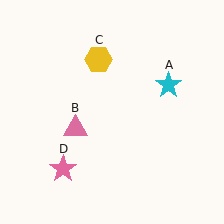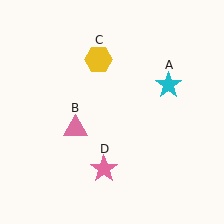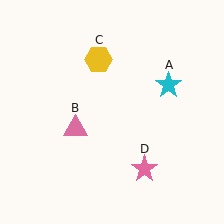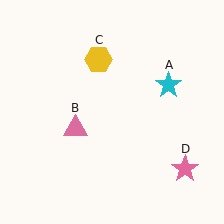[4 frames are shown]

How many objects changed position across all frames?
1 object changed position: pink star (object D).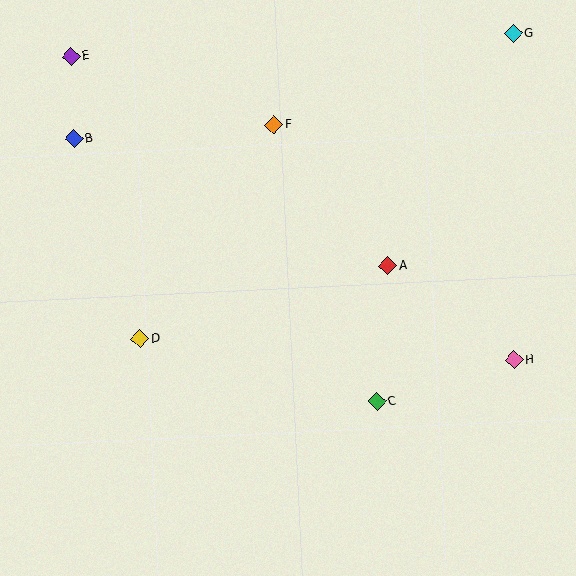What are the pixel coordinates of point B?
Point B is at (74, 139).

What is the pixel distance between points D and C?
The distance between D and C is 245 pixels.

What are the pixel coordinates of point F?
Point F is at (274, 125).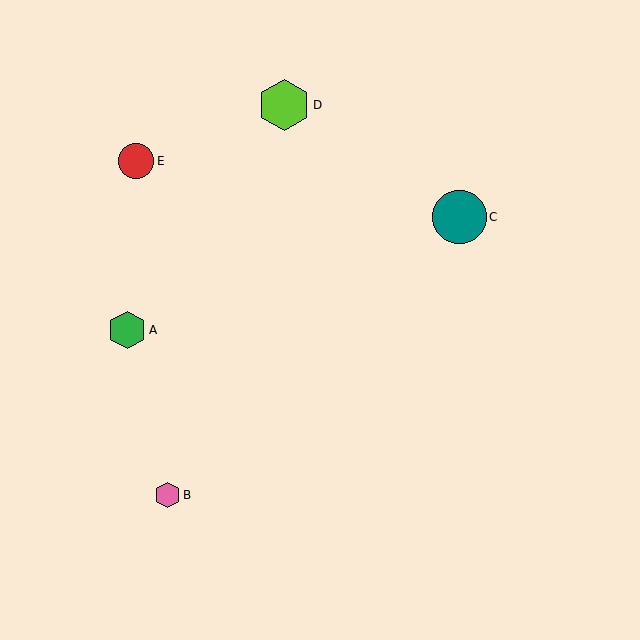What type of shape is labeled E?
Shape E is a red circle.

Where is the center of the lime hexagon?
The center of the lime hexagon is at (284, 105).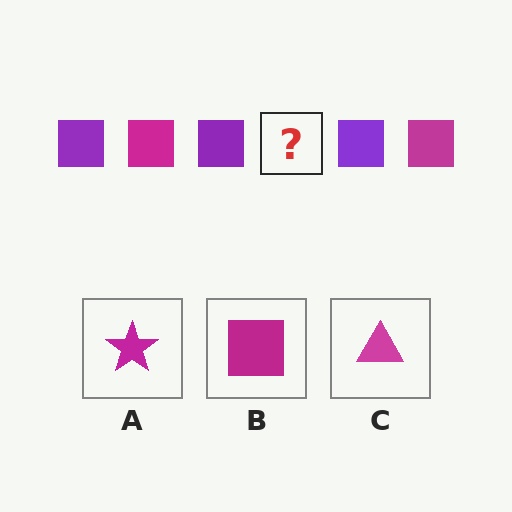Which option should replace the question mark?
Option B.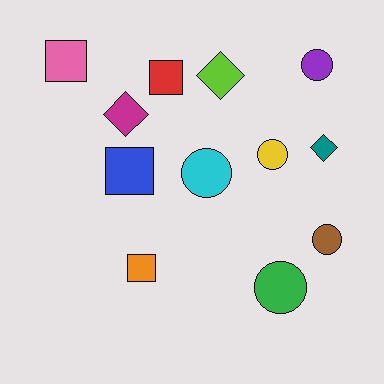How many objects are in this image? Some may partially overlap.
There are 12 objects.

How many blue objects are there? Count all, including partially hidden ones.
There is 1 blue object.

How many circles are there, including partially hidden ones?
There are 5 circles.